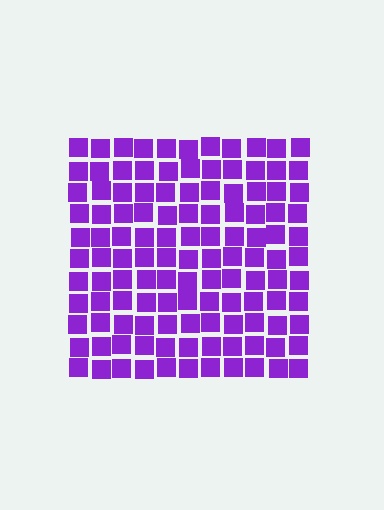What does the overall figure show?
The overall figure shows a square.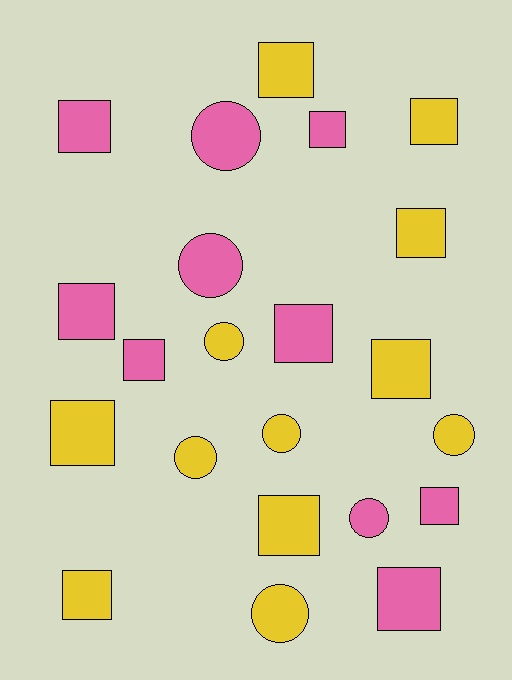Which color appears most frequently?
Yellow, with 12 objects.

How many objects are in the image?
There are 22 objects.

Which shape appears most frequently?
Square, with 14 objects.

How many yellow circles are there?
There are 5 yellow circles.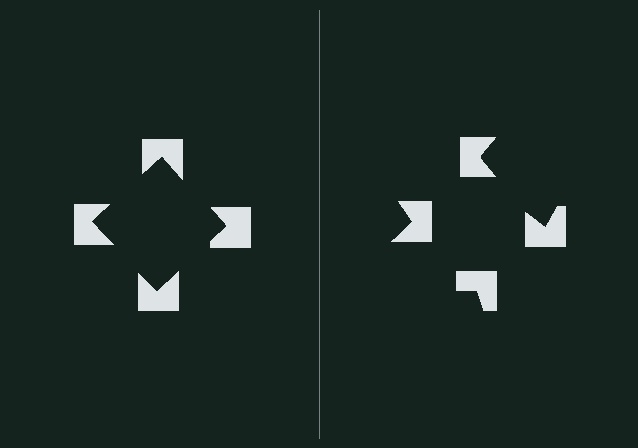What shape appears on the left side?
An illusory square.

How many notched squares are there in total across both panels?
8 — 4 on each side.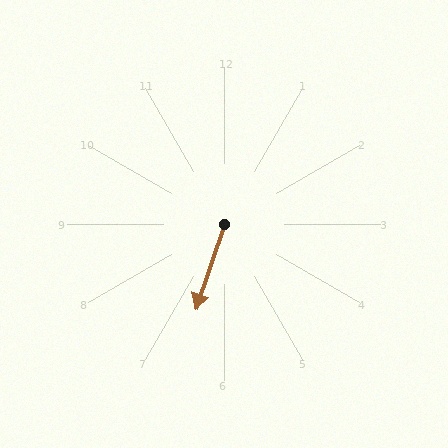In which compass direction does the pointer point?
South.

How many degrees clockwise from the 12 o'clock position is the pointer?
Approximately 199 degrees.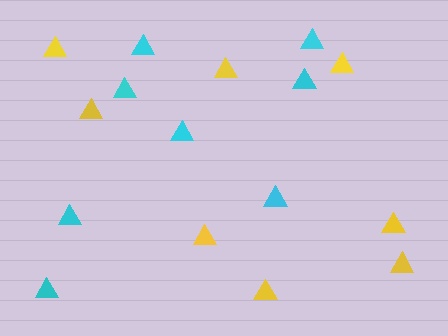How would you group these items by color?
There are 2 groups: one group of yellow triangles (8) and one group of cyan triangles (8).